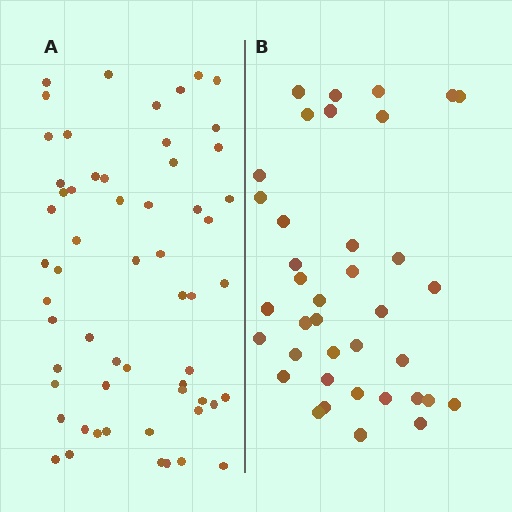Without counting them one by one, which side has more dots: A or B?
Region A (the left region) has more dots.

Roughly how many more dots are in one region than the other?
Region A has approximately 20 more dots than region B.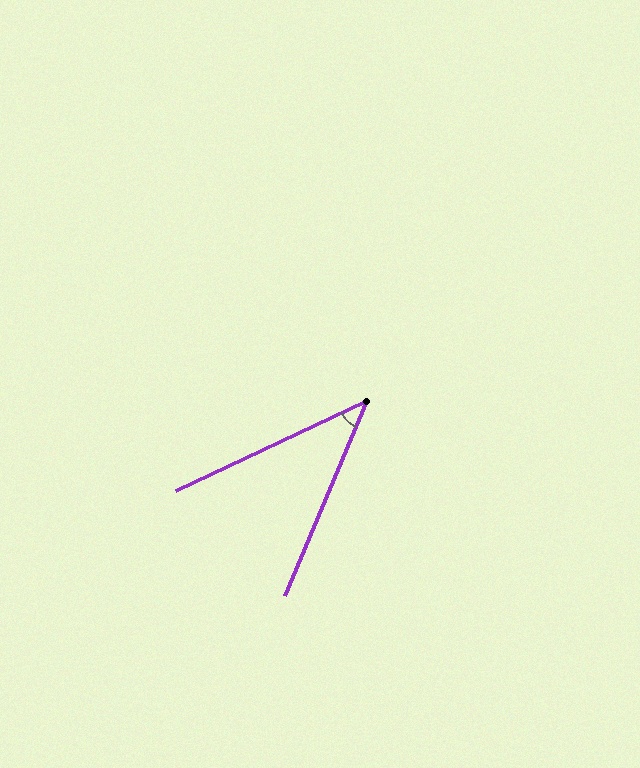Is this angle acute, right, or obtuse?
It is acute.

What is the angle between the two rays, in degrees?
Approximately 42 degrees.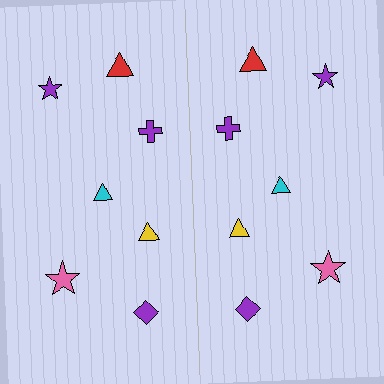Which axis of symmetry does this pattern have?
The pattern has a vertical axis of symmetry running through the center of the image.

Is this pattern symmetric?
Yes, this pattern has bilateral (reflection) symmetry.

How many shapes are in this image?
There are 14 shapes in this image.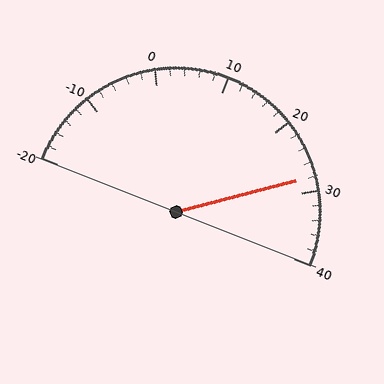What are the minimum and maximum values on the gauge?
The gauge ranges from -20 to 40.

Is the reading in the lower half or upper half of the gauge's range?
The reading is in the upper half of the range (-20 to 40).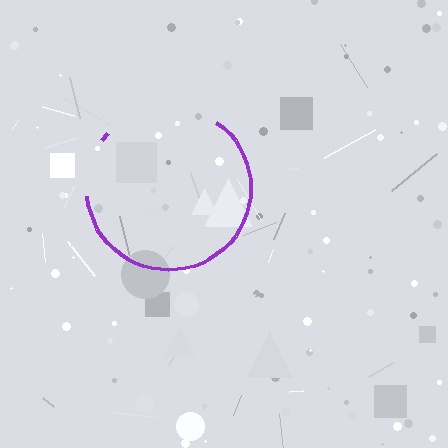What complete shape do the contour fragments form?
The contour fragments form a circle.